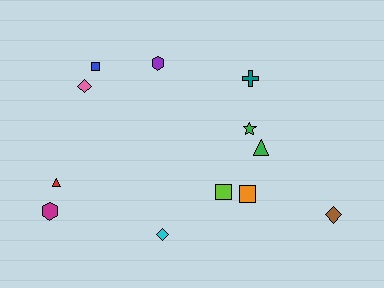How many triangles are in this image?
There are 2 triangles.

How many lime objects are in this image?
There is 1 lime object.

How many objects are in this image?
There are 12 objects.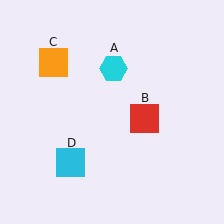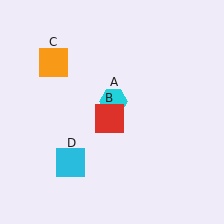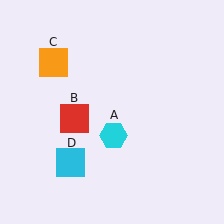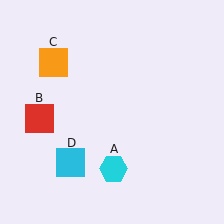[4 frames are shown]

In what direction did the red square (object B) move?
The red square (object B) moved left.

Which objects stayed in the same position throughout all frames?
Orange square (object C) and cyan square (object D) remained stationary.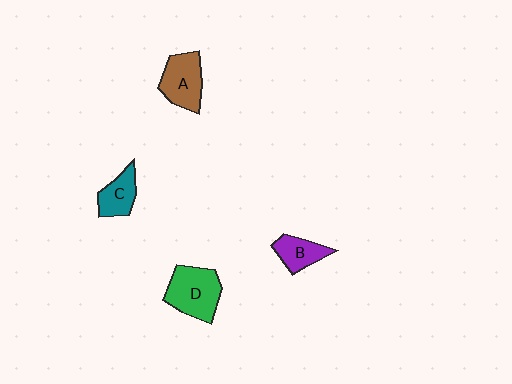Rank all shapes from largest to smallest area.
From largest to smallest: D (green), A (brown), C (teal), B (purple).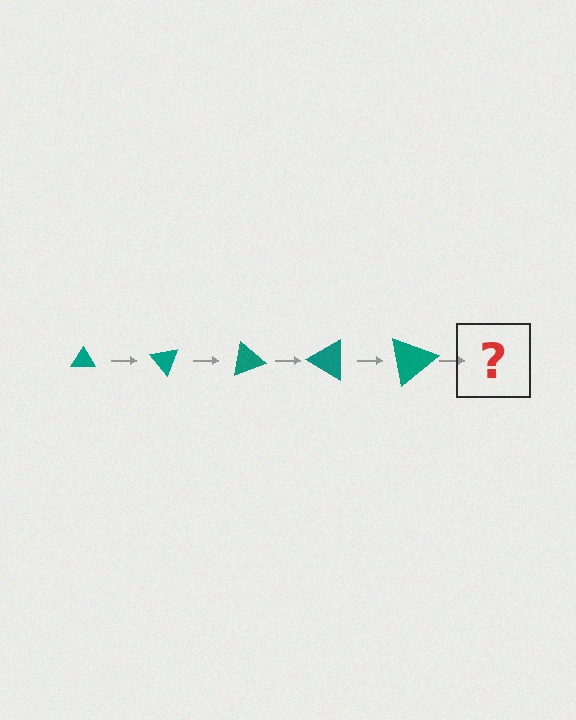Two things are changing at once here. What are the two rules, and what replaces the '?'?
The two rules are that the triangle grows larger each step and it rotates 50 degrees each step. The '?' should be a triangle, larger than the previous one and rotated 250 degrees from the start.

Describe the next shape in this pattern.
It should be a triangle, larger than the previous one and rotated 250 degrees from the start.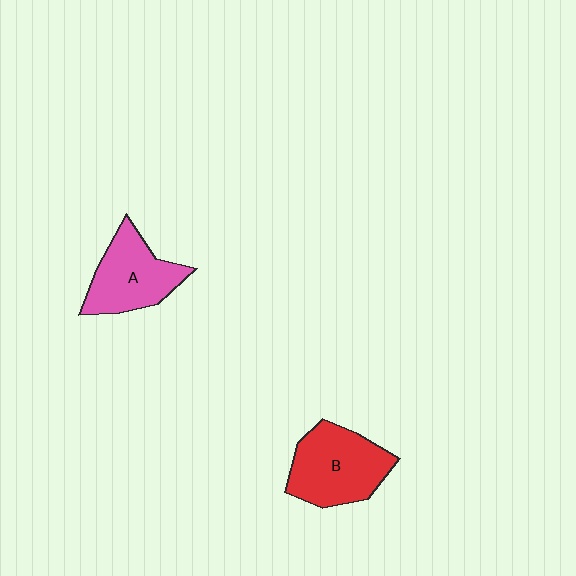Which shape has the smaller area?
Shape A (pink).